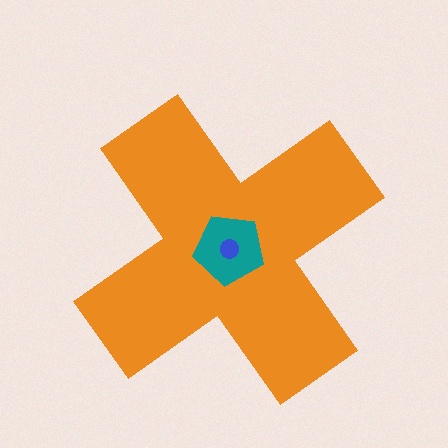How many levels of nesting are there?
3.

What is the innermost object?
The blue circle.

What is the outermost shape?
The orange cross.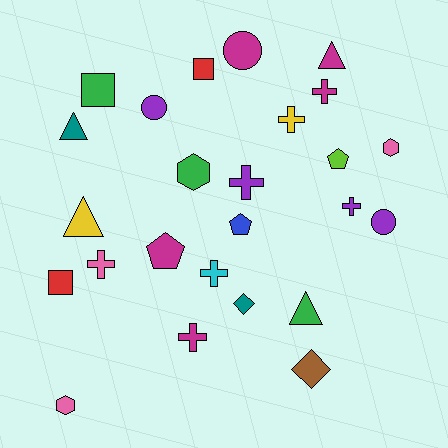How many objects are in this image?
There are 25 objects.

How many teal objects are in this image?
There are 2 teal objects.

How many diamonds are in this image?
There are 2 diamonds.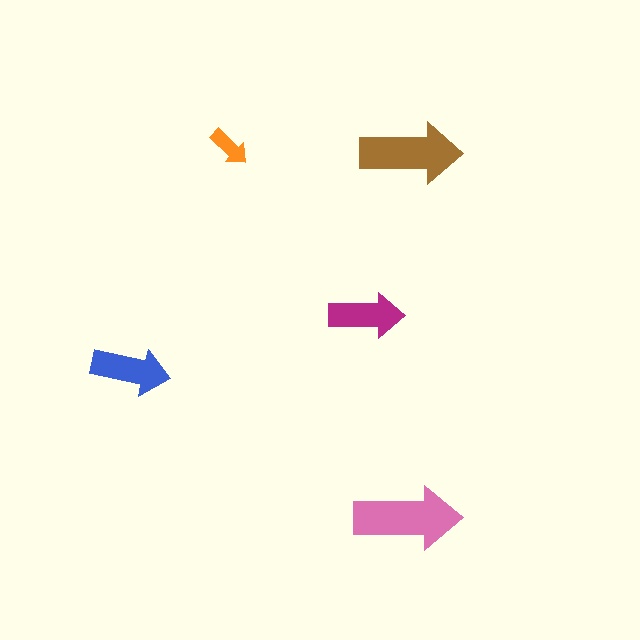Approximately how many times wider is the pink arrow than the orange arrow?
About 2.5 times wider.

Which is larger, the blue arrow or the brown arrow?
The brown one.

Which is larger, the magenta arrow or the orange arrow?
The magenta one.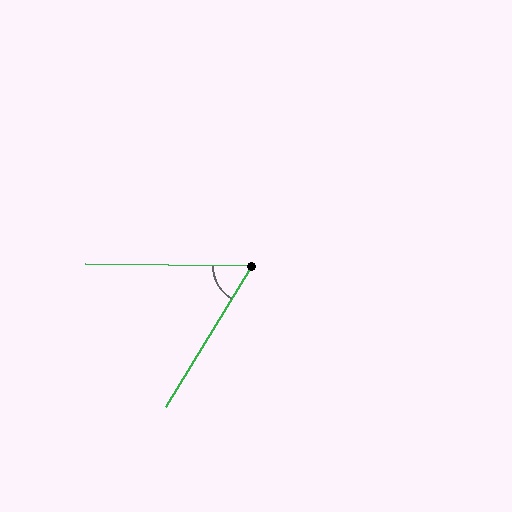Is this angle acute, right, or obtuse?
It is acute.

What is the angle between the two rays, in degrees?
Approximately 59 degrees.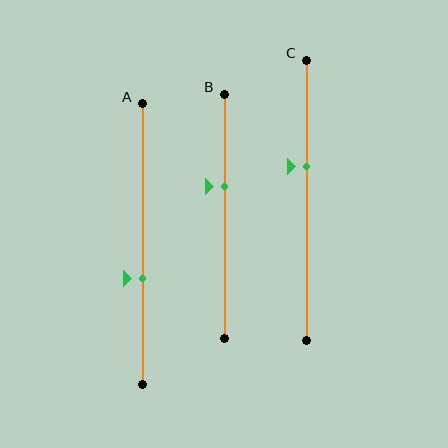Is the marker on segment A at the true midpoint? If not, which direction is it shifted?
No, the marker on segment A is shifted downward by about 12% of the segment length.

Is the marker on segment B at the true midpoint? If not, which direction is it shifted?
No, the marker on segment B is shifted upward by about 12% of the segment length.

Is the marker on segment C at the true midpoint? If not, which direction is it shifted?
No, the marker on segment C is shifted upward by about 12% of the segment length.